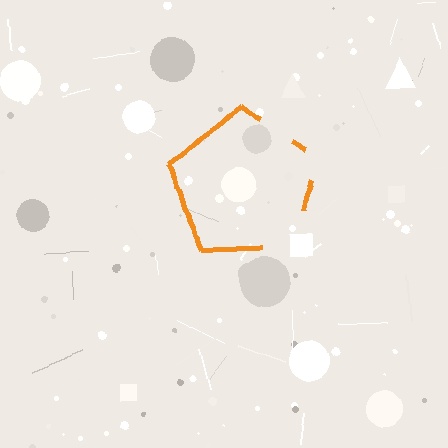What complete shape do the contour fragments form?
The contour fragments form a pentagon.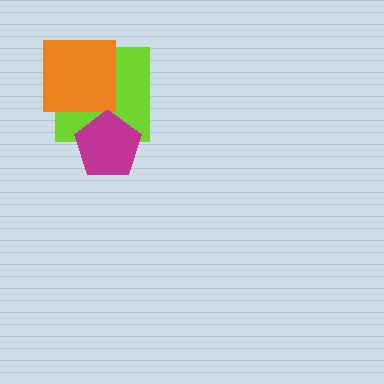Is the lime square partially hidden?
Yes, it is partially covered by another shape.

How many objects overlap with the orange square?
1 object overlaps with the orange square.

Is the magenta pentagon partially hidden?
No, no other shape covers it.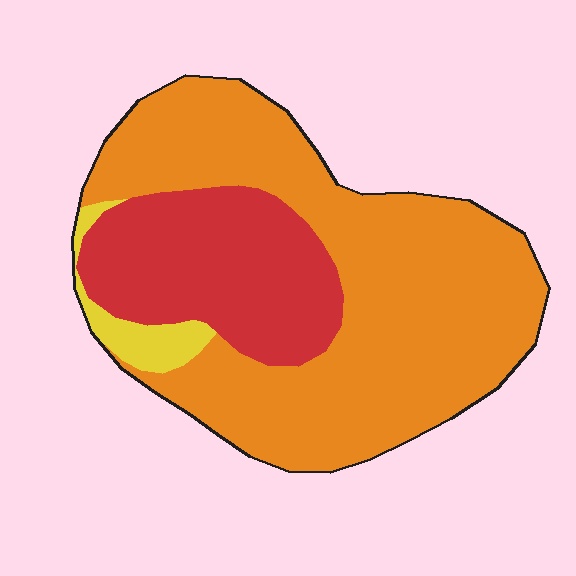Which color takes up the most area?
Orange, at roughly 65%.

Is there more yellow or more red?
Red.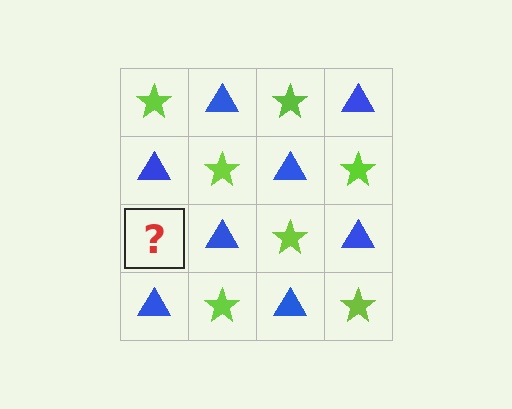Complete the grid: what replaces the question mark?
The question mark should be replaced with a lime star.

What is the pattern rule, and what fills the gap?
The rule is that it alternates lime star and blue triangle in a checkerboard pattern. The gap should be filled with a lime star.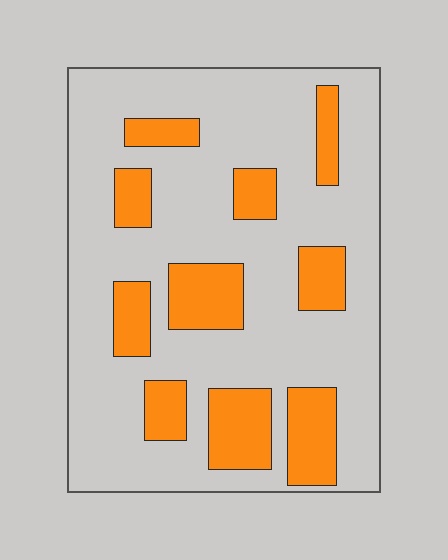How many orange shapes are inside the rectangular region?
10.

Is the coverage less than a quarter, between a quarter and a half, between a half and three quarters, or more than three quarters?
Less than a quarter.